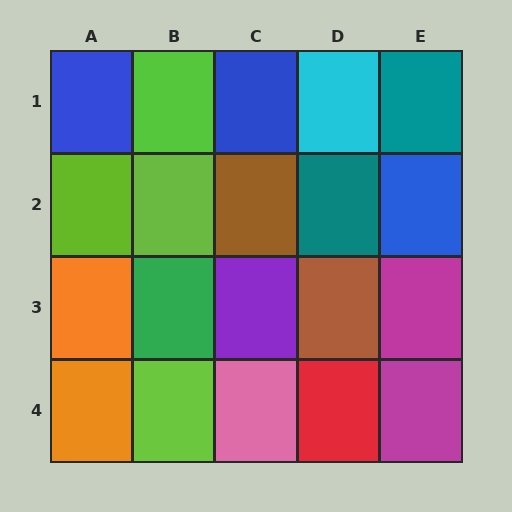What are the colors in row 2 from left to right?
Lime, lime, brown, teal, blue.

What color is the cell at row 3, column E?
Magenta.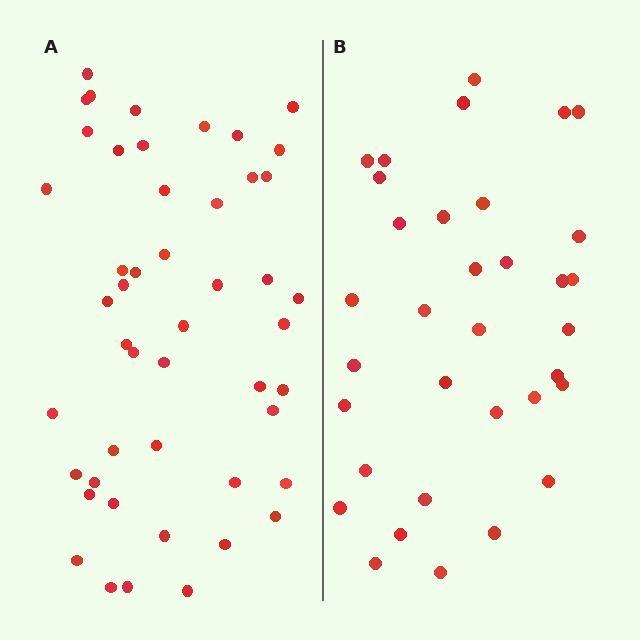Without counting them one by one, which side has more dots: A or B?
Region A (the left region) has more dots.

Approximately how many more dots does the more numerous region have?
Region A has approximately 15 more dots than region B.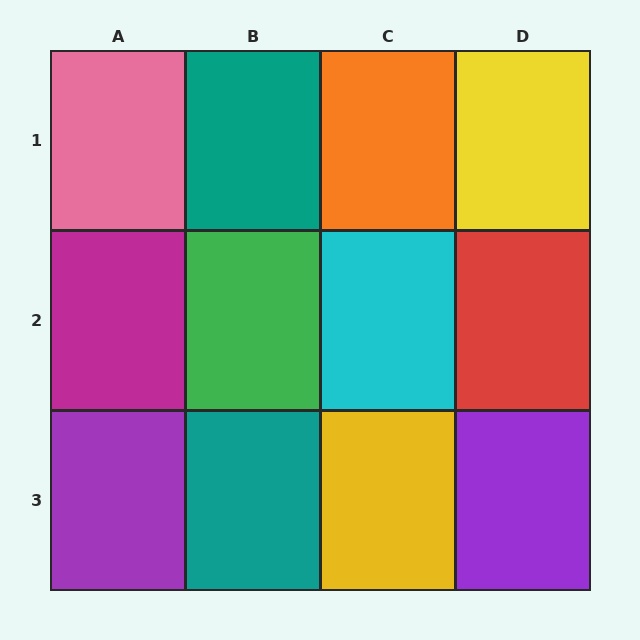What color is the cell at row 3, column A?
Purple.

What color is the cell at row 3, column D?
Purple.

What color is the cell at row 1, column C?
Orange.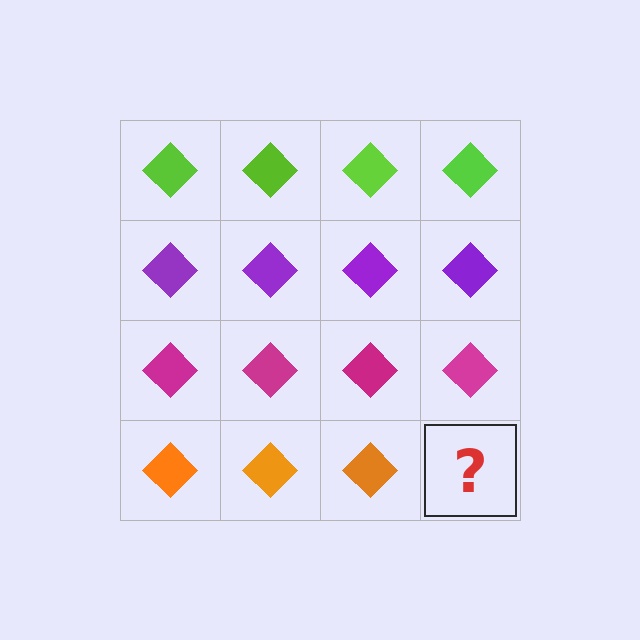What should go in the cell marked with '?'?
The missing cell should contain an orange diamond.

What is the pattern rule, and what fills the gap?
The rule is that each row has a consistent color. The gap should be filled with an orange diamond.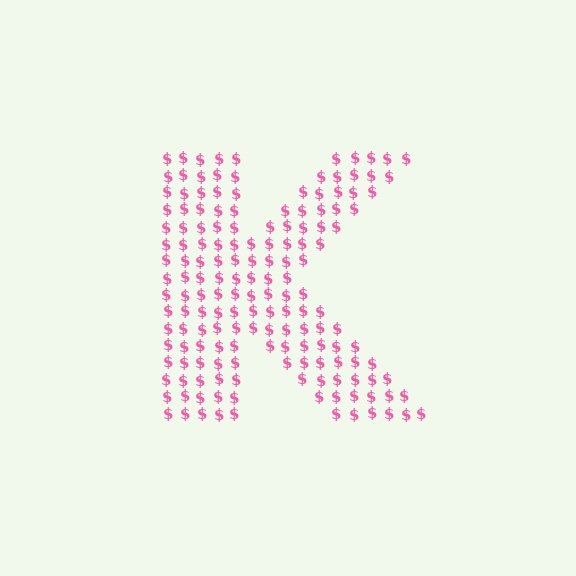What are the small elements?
The small elements are dollar signs.